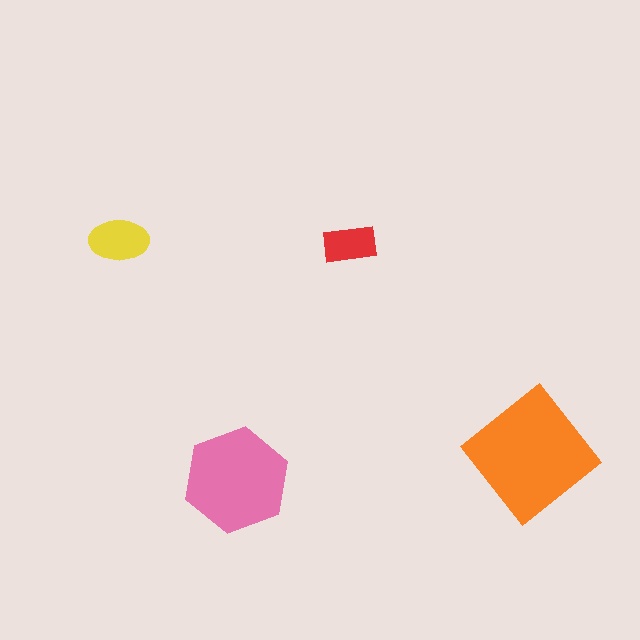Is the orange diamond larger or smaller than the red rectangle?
Larger.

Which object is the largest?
The orange diamond.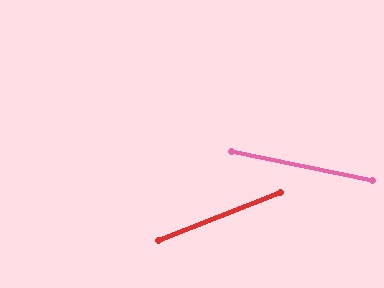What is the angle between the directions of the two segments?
Approximately 33 degrees.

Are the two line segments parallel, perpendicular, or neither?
Neither parallel nor perpendicular — they differ by about 33°.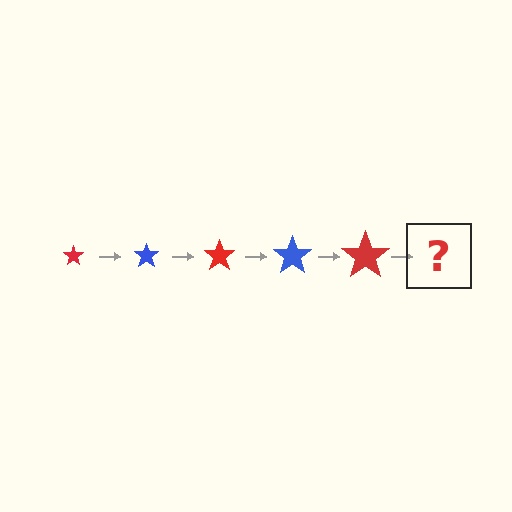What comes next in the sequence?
The next element should be a blue star, larger than the previous one.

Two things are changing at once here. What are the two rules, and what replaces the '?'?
The two rules are that the star grows larger each step and the color cycles through red and blue. The '?' should be a blue star, larger than the previous one.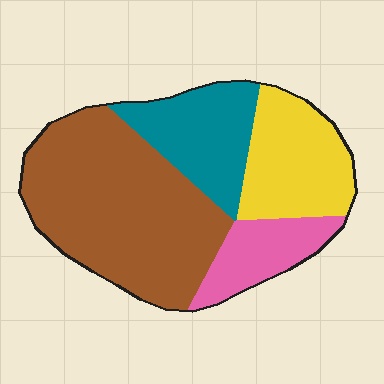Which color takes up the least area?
Pink, at roughly 15%.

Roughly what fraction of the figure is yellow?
Yellow takes up less than a quarter of the figure.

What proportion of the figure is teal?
Teal covers around 20% of the figure.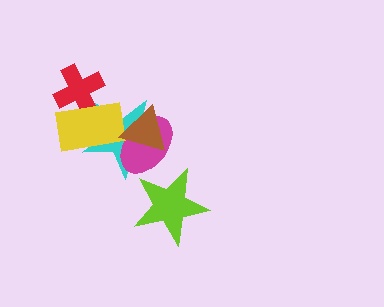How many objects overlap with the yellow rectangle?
2 objects overlap with the yellow rectangle.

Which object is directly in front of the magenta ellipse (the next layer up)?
The brown triangle is directly in front of the magenta ellipse.